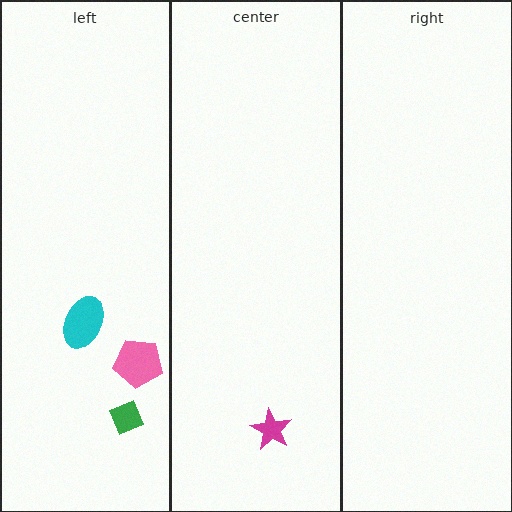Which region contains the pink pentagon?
The left region.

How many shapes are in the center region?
1.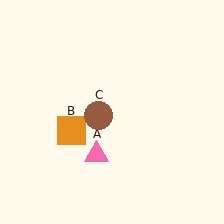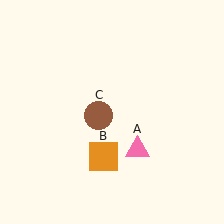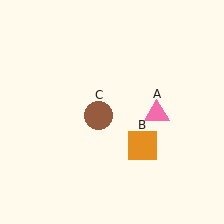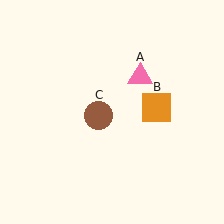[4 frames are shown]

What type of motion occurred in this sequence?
The pink triangle (object A), orange square (object B) rotated counterclockwise around the center of the scene.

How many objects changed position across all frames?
2 objects changed position: pink triangle (object A), orange square (object B).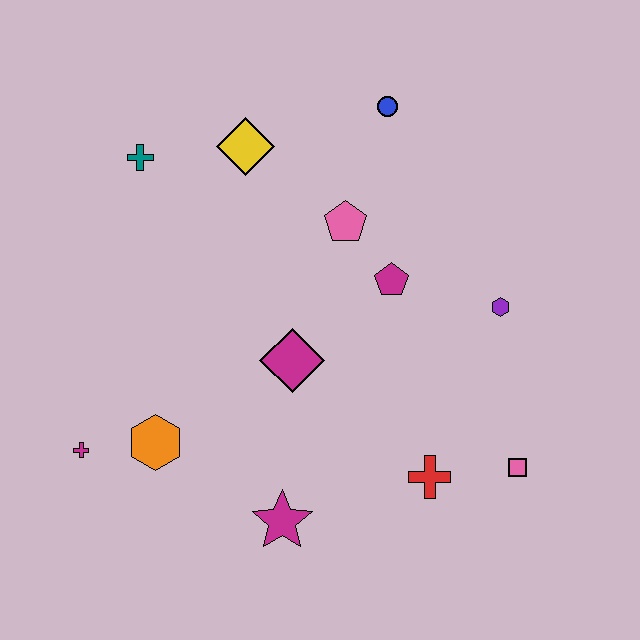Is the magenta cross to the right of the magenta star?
No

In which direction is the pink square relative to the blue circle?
The pink square is below the blue circle.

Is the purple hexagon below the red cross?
No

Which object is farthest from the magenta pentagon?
The magenta cross is farthest from the magenta pentagon.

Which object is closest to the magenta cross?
The orange hexagon is closest to the magenta cross.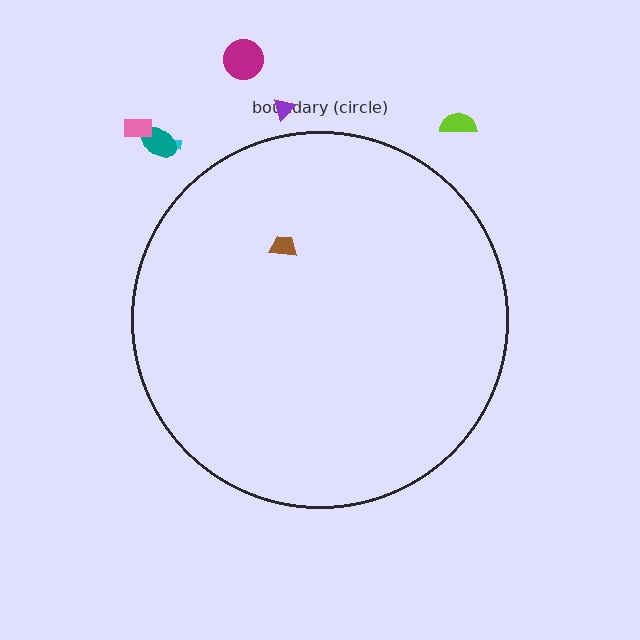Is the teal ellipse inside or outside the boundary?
Outside.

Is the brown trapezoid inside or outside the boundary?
Inside.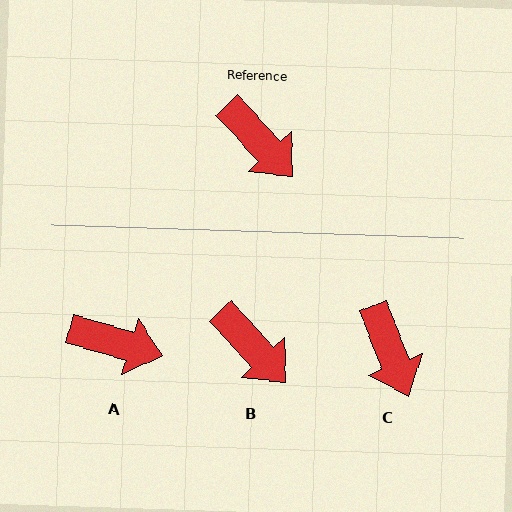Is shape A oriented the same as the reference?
No, it is off by about 31 degrees.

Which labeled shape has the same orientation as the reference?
B.